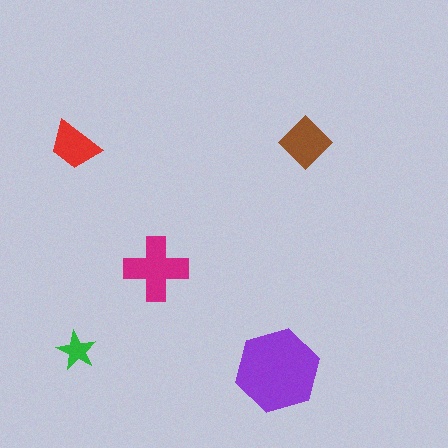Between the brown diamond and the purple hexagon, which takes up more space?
The purple hexagon.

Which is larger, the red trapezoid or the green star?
The red trapezoid.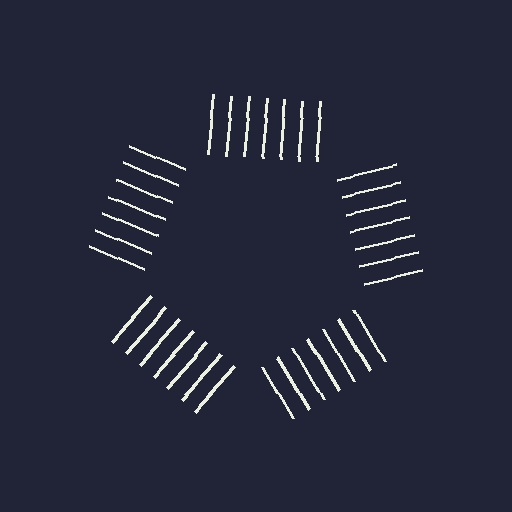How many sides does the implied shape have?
5 sides — the line-ends trace a pentagon.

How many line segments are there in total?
35 — 7 along each of the 5 edges.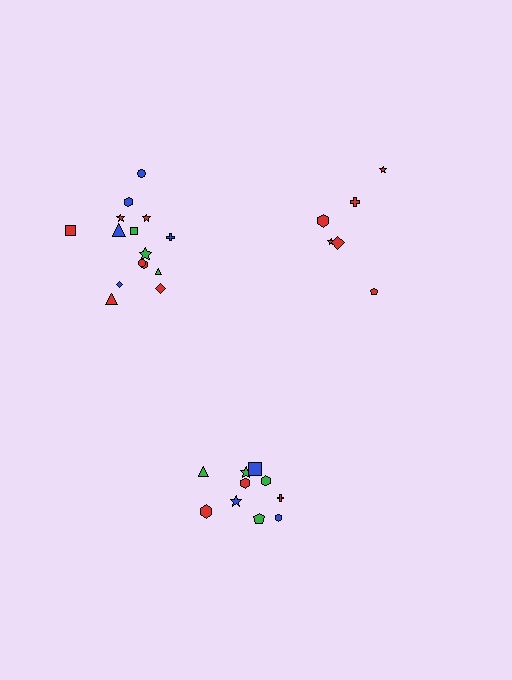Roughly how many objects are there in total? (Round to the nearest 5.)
Roughly 30 objects in total.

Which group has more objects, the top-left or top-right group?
The top-left group.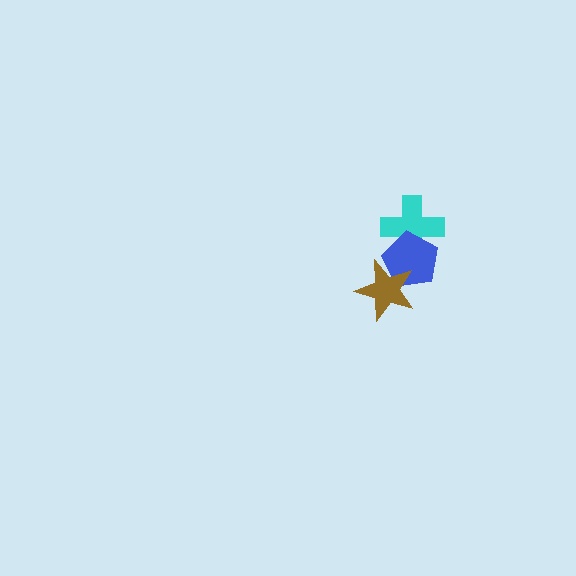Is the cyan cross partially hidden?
Yes, it is partially covered by another shape.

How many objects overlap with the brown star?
1 object overlaps with the brown star.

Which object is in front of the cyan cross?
The blue pentagon is in front of the cyan cross.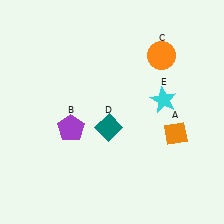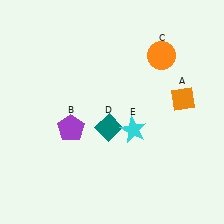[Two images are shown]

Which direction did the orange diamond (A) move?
The orange diamond (A) moved up.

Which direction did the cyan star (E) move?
The cyan star (E) moved left.